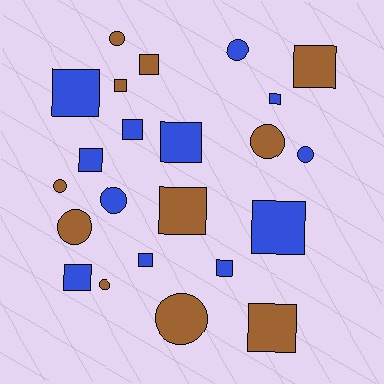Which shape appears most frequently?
Square, with 14 objects.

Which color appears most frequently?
Blue, with 12 objects.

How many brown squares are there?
There are 5 brown squares.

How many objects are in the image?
There are 23 objects.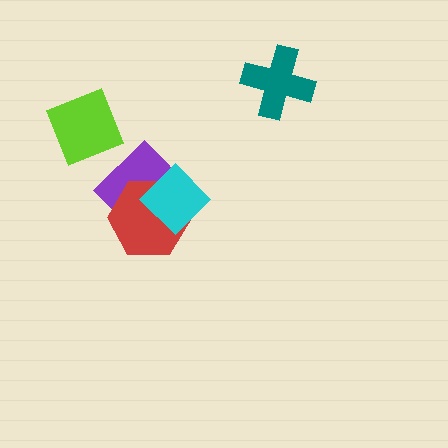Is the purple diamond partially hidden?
Yes, it is partially covered by another shape.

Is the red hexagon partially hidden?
Yes, it is partially covered by another shape.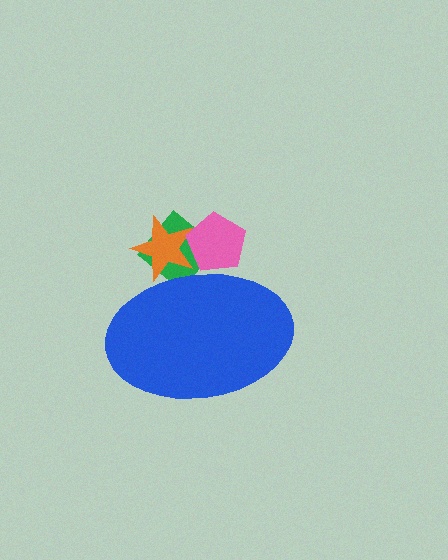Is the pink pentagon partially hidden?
Yes, the pink pentagon is partially hidden behind the blue ellipse.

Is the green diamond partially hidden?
Yes, the green diamond is partially hidden behind the blue ellipse.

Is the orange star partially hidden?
Yes, the orange star is partially hidden behind the blue ellipse.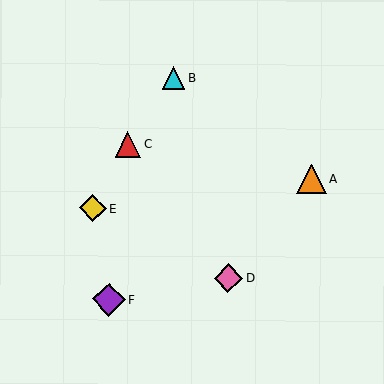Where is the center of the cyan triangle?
The center of the cyan triangle is at (173, 78).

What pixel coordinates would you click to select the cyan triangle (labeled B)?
Click at (173, 78) to select the cyan triangle B.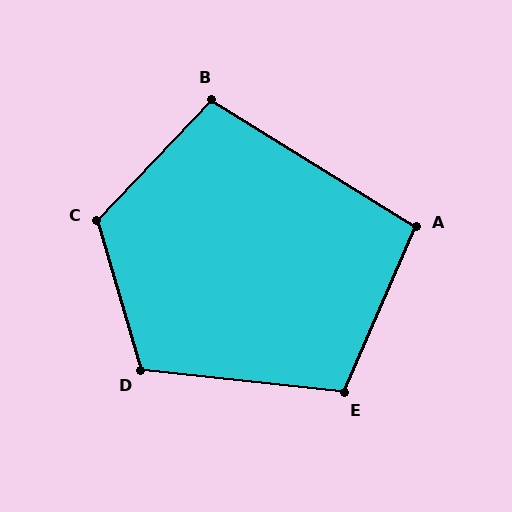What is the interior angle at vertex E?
Approximately 107 degrees (obtuse).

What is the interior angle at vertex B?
Approximately 101 degrees (obtuse).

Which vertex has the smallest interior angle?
A, at approximately 98 degrees.